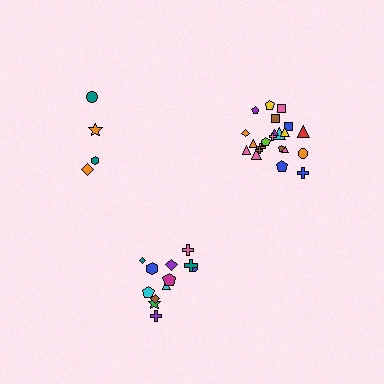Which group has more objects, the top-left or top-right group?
The top-right group.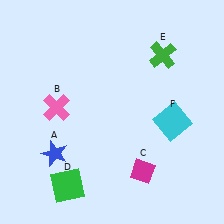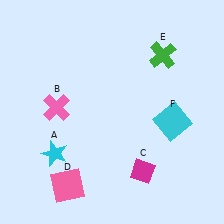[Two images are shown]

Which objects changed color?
A changed from blue to cyan. D changed from green to pink.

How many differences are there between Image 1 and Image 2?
There are 2 differences between the two images.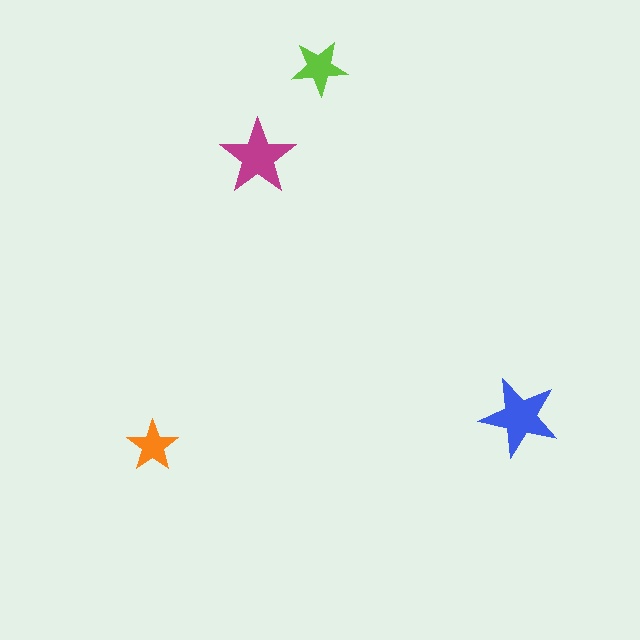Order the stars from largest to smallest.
the blue one, the magenta one, the lime one, the orange one.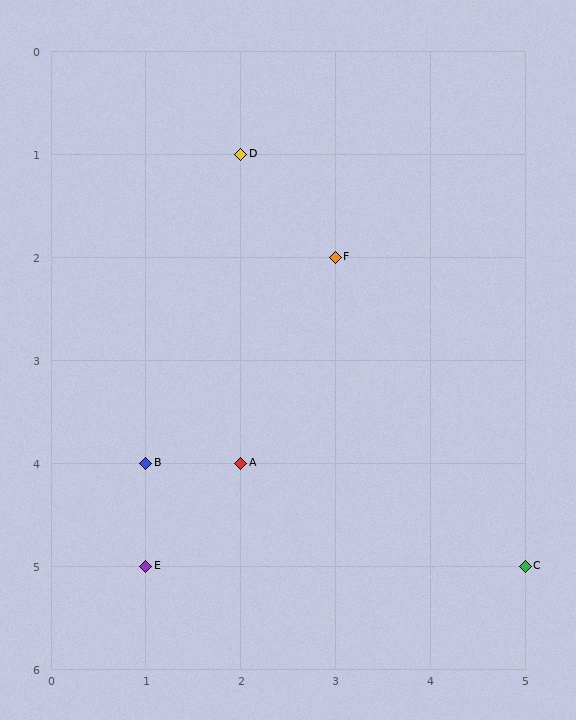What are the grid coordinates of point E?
Point E is at grid coordinates (1, 5).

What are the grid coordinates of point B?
Point B is at grid coordinates (1, 4).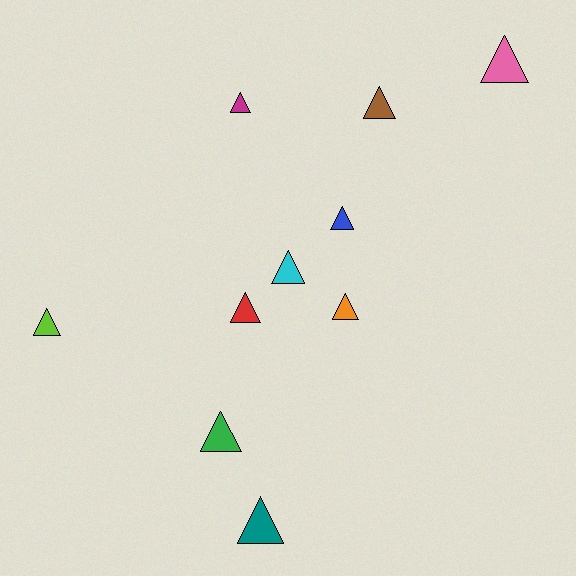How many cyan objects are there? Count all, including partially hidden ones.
There is 1 cyan object.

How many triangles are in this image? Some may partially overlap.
There are 10 triangles.